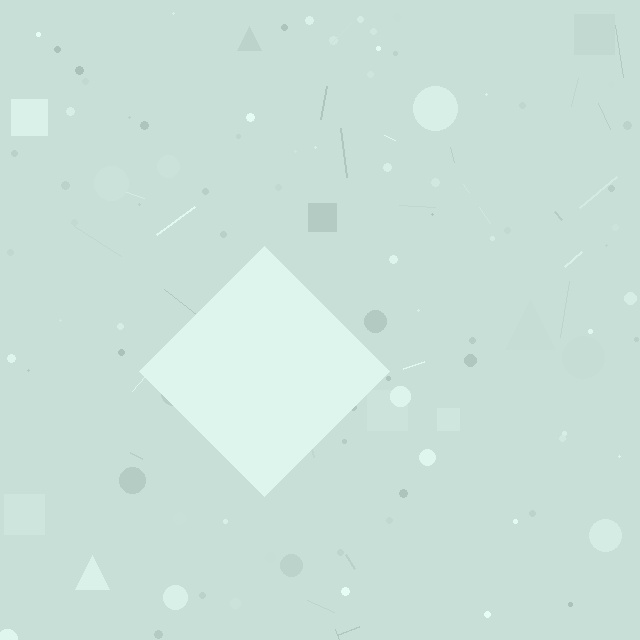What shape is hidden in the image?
A diamond is hidden in the image.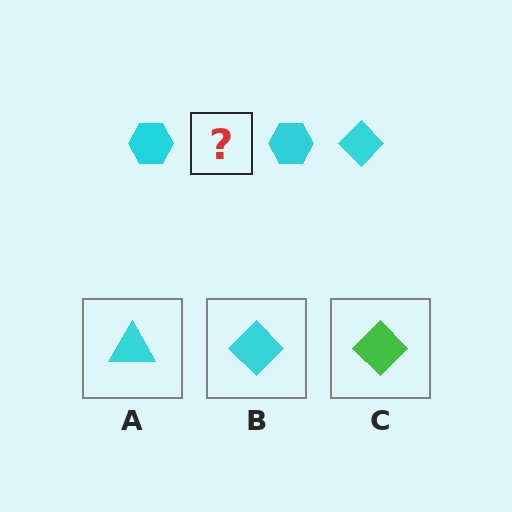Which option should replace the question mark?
Option B.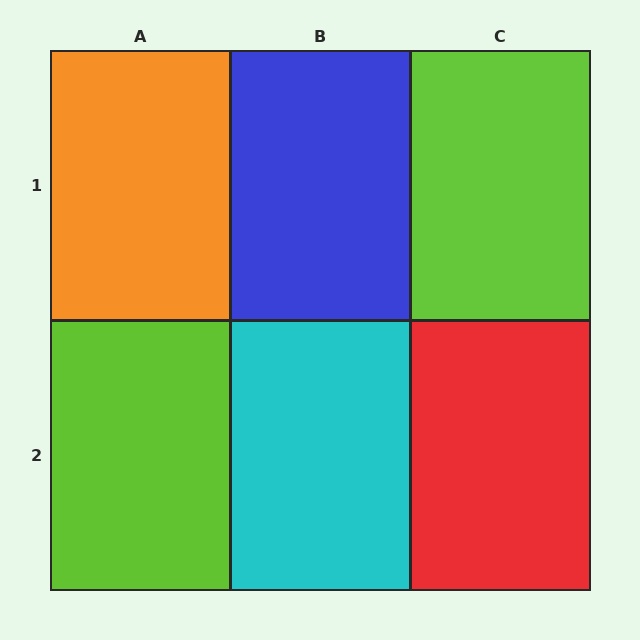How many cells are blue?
1 cell is blue.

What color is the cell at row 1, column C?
Lime.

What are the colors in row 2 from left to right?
Lime, cyan, red.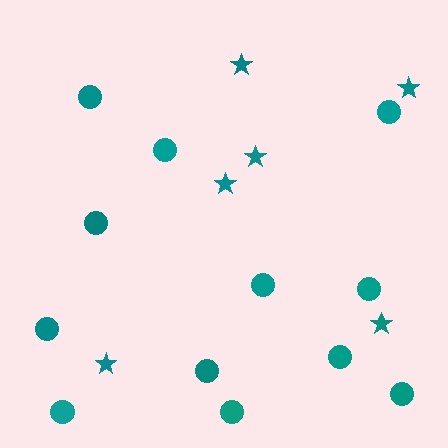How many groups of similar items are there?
There are 2 groups: one group of circles (12) and one group of stars (6).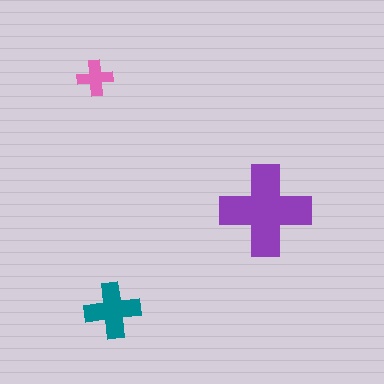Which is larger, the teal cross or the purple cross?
The purple one.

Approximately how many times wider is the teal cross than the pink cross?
About 1.5 times wider.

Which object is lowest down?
The teal cross is bottommost.